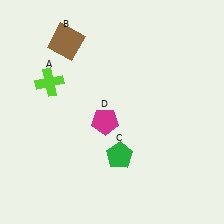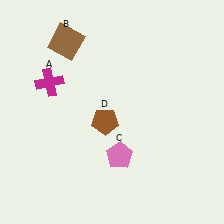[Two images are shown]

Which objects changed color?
A changed from lime to magenta. C changed from green to pink. D changed from magenta to brown.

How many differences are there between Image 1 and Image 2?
There are 3 differences between the two images.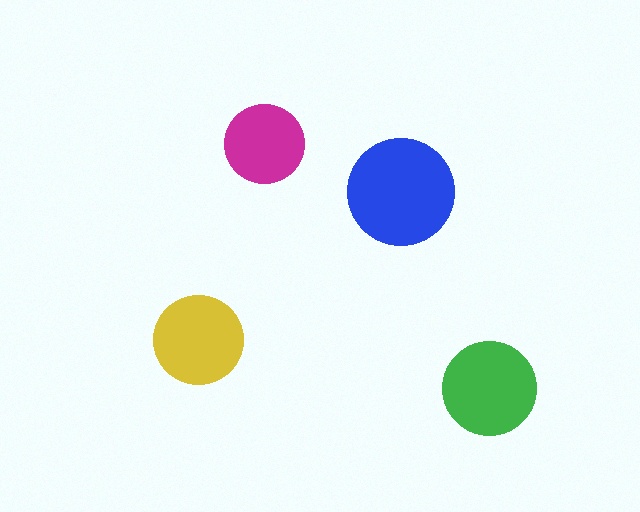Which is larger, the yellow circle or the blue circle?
The blue one.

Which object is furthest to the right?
The green circle is rightmost.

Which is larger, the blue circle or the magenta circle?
The blue one.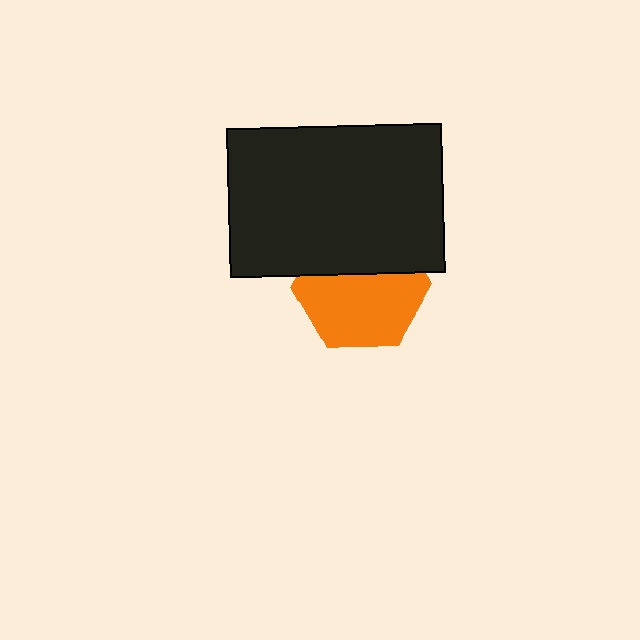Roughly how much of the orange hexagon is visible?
About half of it is visible (roughly 61%).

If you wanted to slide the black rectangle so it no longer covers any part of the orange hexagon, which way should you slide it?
Slide it up — that is the most direct way to separate the two shapes.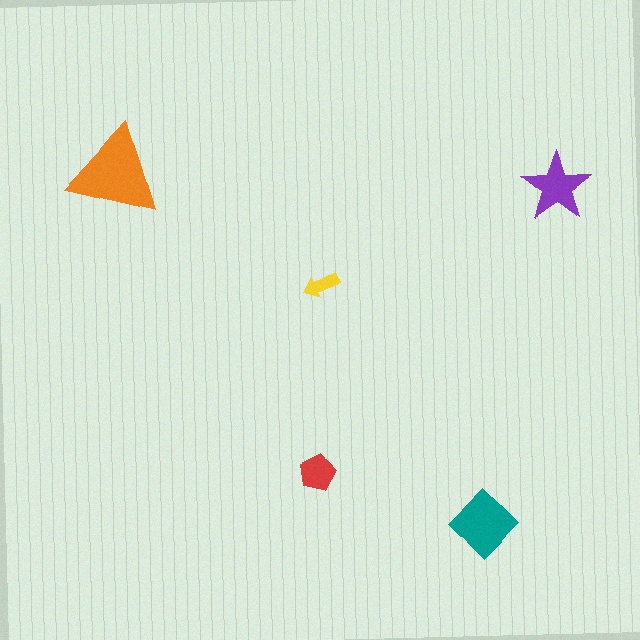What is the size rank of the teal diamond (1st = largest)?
2nd.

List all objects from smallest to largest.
The yellow arrow, the red pentagon, the purple star, the teal diamond, the orange triangle.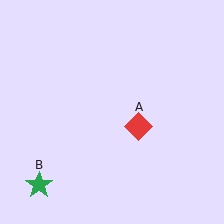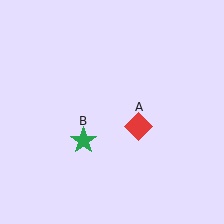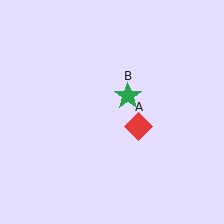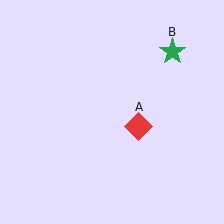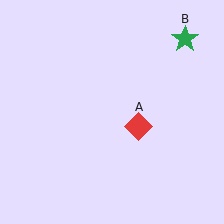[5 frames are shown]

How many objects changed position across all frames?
1 object changed position: green star (object B).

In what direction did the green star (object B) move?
The green star (object B) moved up and to the right.